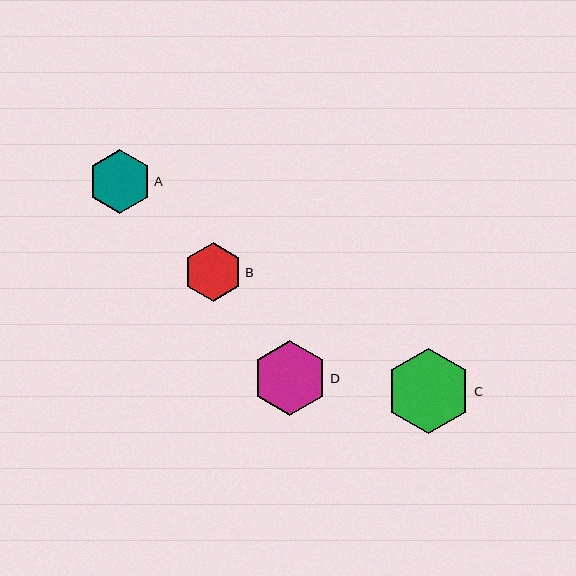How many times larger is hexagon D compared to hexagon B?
Hexagon D is approximately 1.3 times the size of hexagon B.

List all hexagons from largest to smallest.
From largest to smallest: C, D, A, B.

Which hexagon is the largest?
Hexagon C is the largest with a size of approximately 85 pixels.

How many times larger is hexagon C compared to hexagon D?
Hexagon C is approximately 1.1 times the size of hexagon D.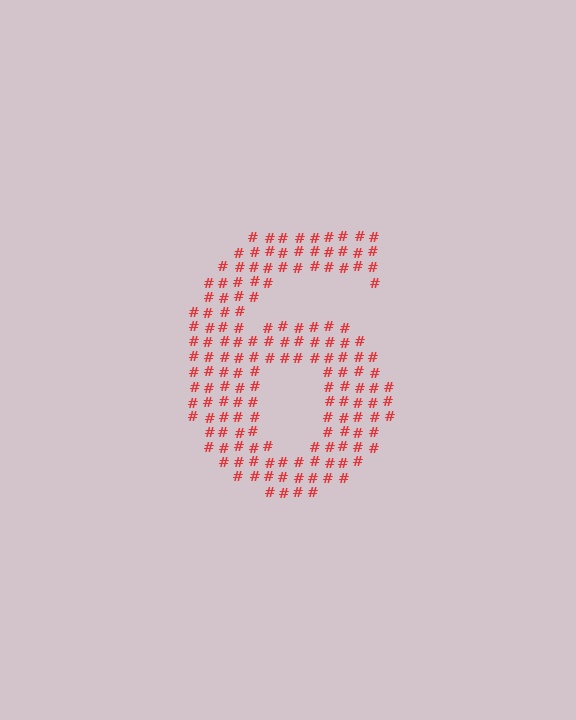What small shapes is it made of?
It is made of small hash symbols.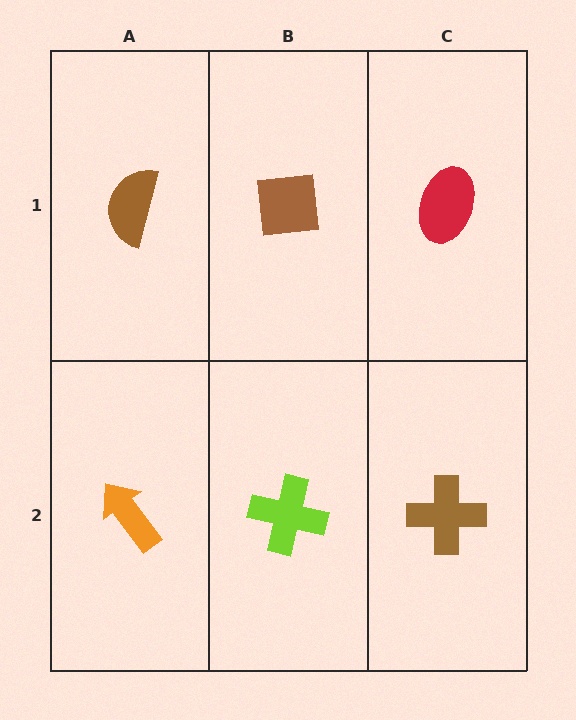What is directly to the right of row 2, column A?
A lime cross.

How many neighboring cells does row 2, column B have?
3.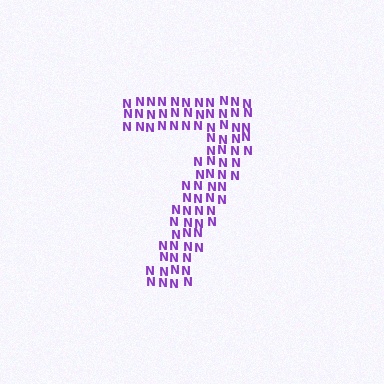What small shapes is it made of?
It is made of small letter N's.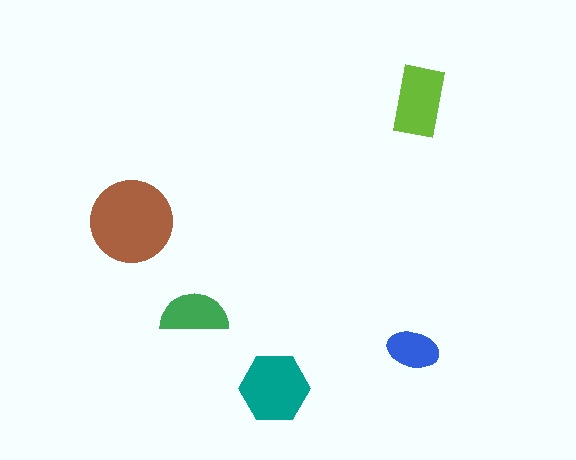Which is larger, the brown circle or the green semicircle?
The brown circle.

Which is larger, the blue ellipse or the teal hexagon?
The teal hexagon.